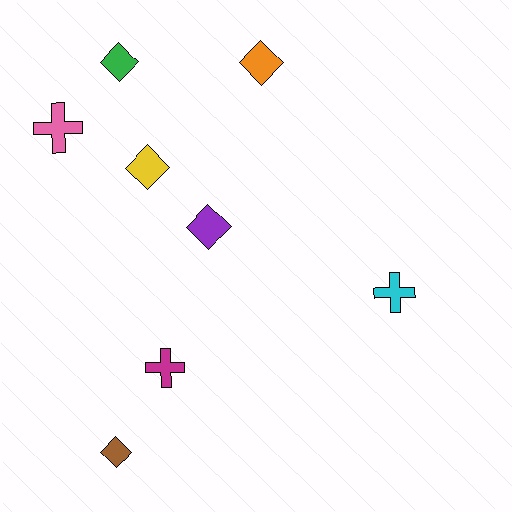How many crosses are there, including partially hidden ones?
There are 3 crosses.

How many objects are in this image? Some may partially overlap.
There are 8 objects.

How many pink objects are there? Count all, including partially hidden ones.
There is 1 pink object.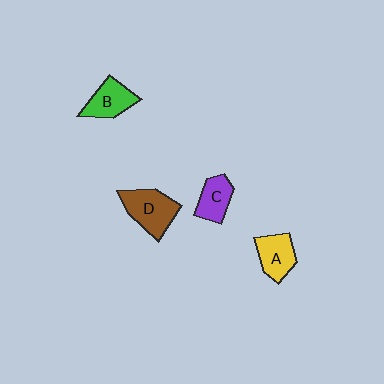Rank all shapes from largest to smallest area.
From largest to smallest: D (brown), A (yellow), B (green), C (purple).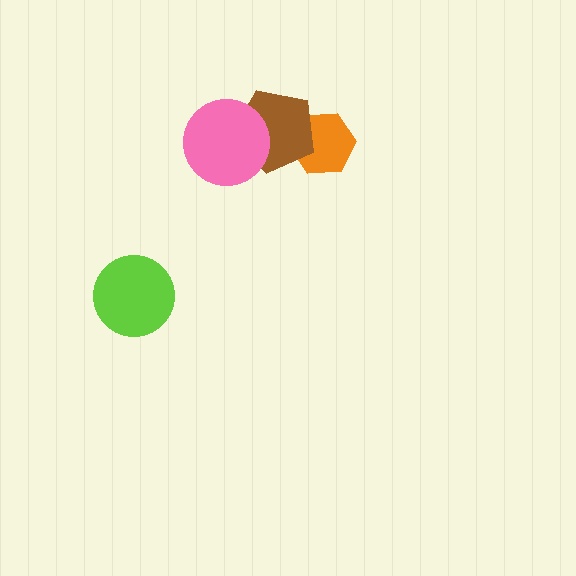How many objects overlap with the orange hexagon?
1 object overlaps with the orange hexagon.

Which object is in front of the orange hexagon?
The brown pentagon is in front of the orange hexagon.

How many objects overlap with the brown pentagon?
2 objects overlap with the brown pentagon.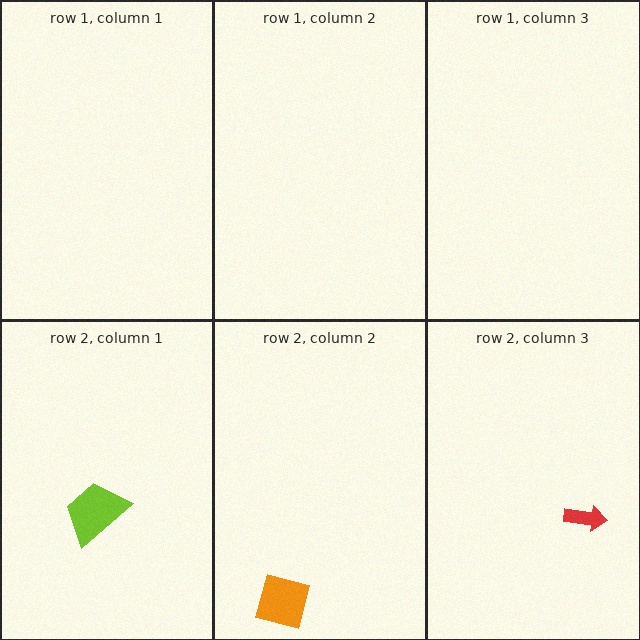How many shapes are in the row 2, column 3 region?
1.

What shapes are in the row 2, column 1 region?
The lime trapezoid.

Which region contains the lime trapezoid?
The row 2, column 1 region.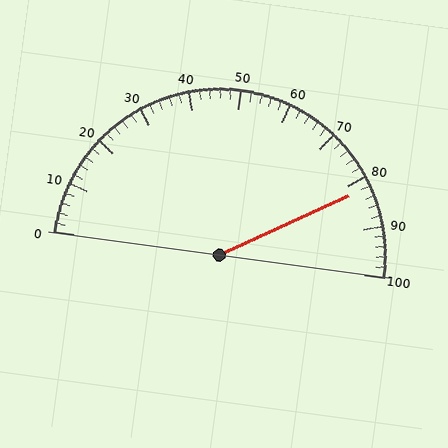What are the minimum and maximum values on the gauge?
The gauge ranges from 0 to 100.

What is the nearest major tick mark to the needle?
The nearest major tick mark is 80.